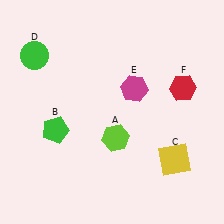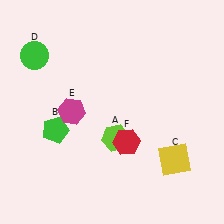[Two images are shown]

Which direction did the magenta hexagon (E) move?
The magenta hexagon (E) moved left.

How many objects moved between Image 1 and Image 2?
2 objects moved between the two images.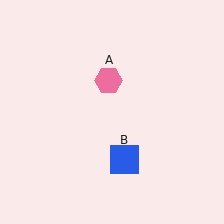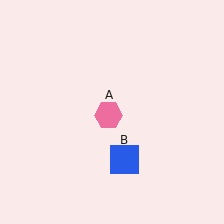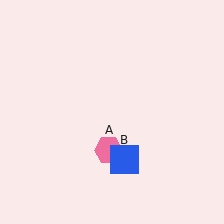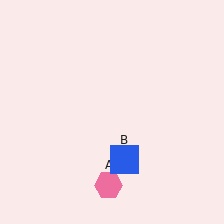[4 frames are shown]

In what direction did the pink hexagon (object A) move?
The pink hexagon (object A) moved down.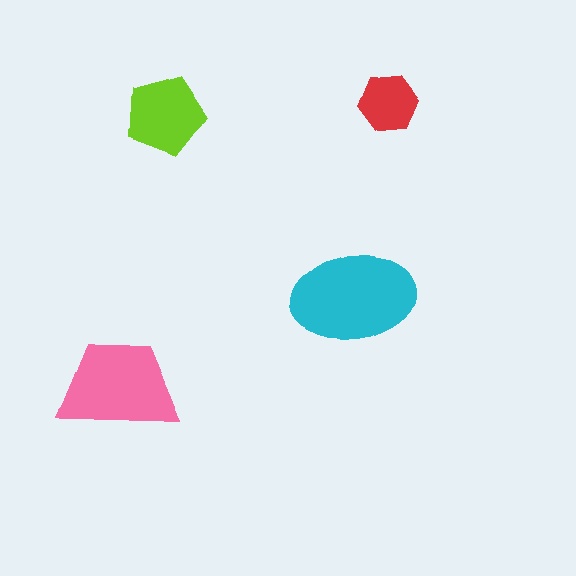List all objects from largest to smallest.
The cyan ellipse, the pink trapezoid, the lime pentagon, the red hexagon.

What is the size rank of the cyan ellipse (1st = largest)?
1st.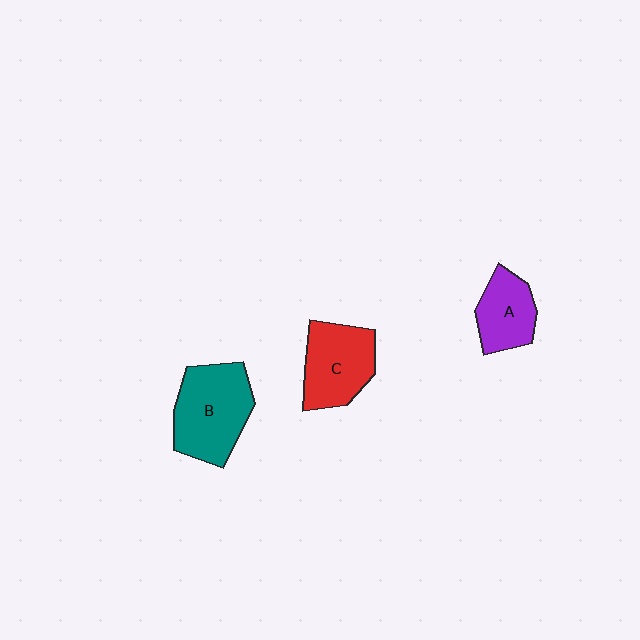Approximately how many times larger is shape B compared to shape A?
Approximately 1.6 times.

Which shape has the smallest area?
Shape A (purple).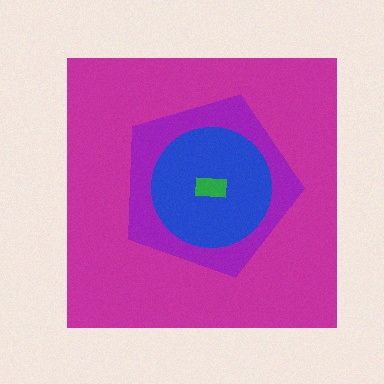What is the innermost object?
The green rectangle.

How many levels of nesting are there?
4.